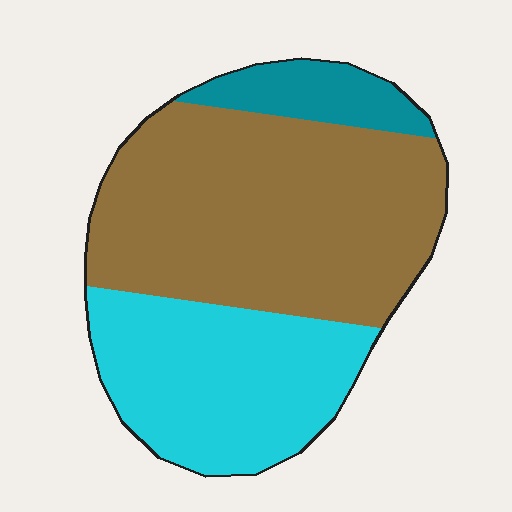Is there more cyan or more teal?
Cyan.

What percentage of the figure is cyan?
Cyan covers 34% of the figure.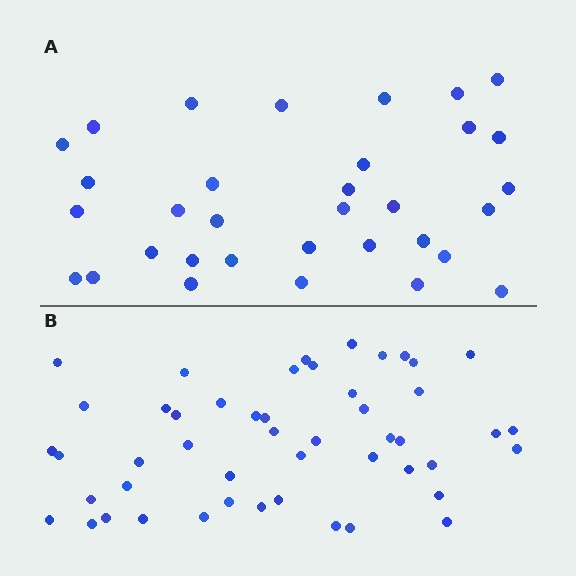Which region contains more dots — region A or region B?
Region B (the bottom region) has more dots.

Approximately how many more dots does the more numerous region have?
Region B has approximately 15 more dots than region A.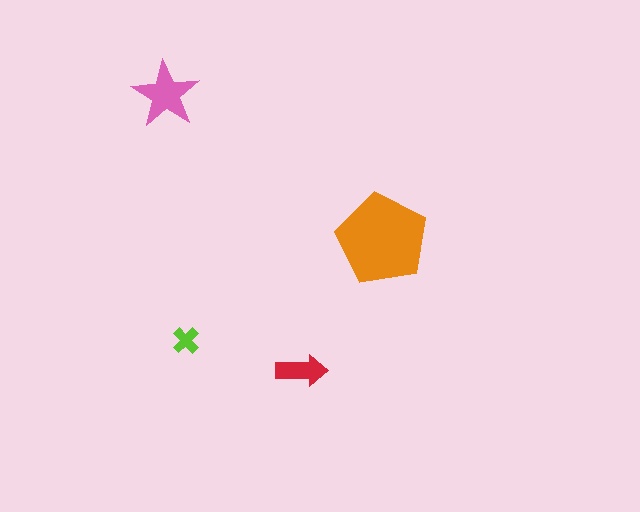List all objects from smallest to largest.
The lime cross, the red arrow, the pink star, the orange pentagon.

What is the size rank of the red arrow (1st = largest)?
3rd.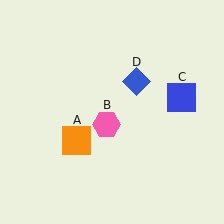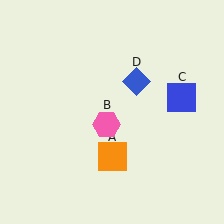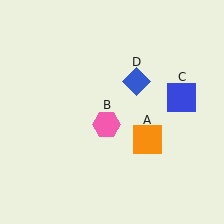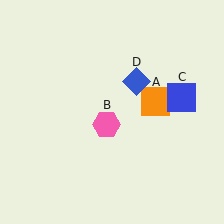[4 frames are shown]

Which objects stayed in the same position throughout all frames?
Pink hexagon (object B) and blue square (object C) and blue diamond (object D) remained stationary.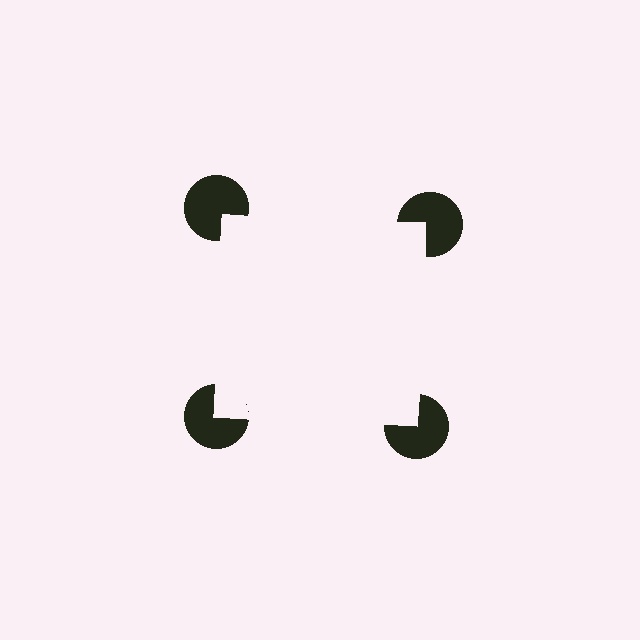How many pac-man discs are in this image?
There are 4 — one at each vertex of the illusory square.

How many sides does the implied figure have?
4 sides.